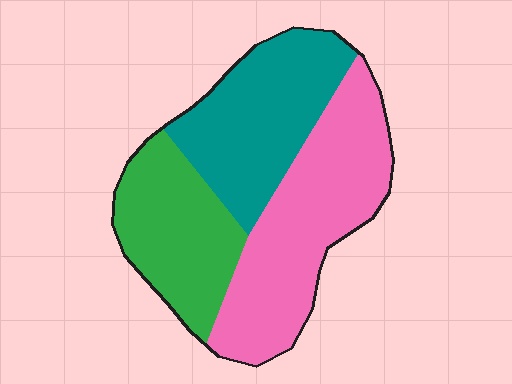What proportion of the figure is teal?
Teal covers roughly 30% of the figure.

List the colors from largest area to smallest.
From largest to smallest: pink, teal, green.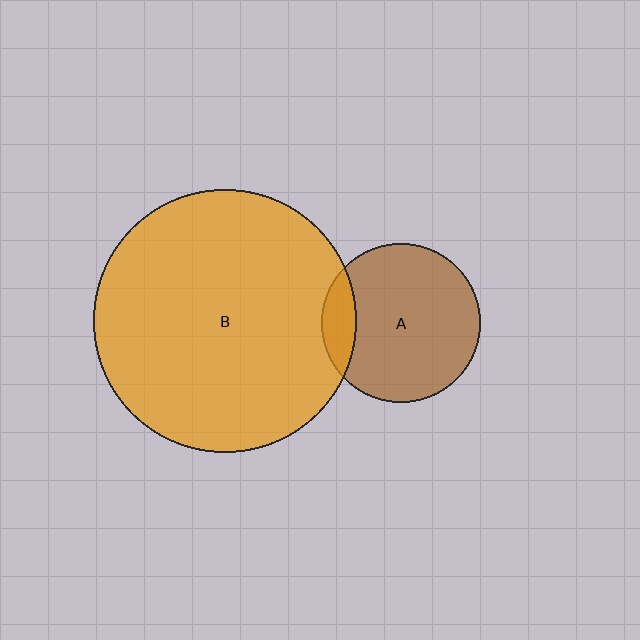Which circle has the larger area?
Circle B (orange).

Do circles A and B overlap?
Yes.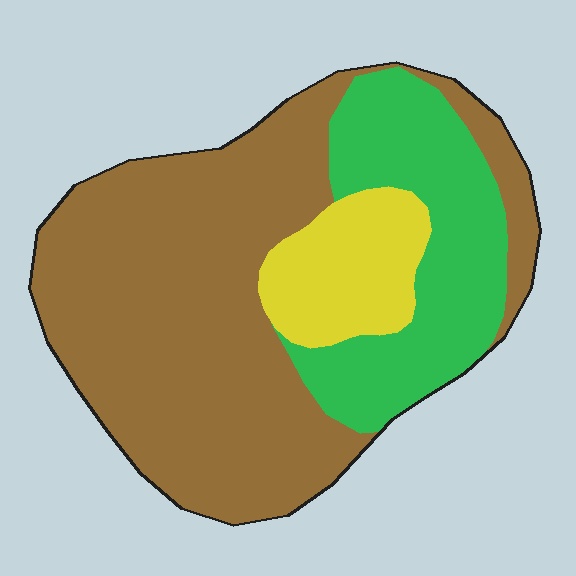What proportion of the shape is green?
Green covers about 25% of the shape.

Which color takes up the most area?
Brown, at roughly 60%.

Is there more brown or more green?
Brown.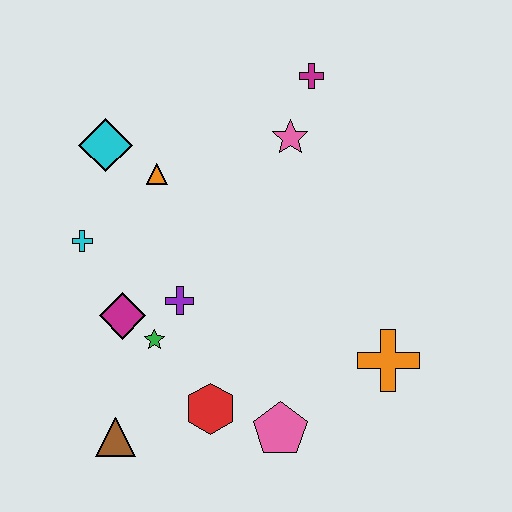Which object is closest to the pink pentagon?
The red hexagon is closest to the pink pentagon.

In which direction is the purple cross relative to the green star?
The purple cross is above the green star.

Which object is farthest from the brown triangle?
The magenta cross is farthest from the brown triangle.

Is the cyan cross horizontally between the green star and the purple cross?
No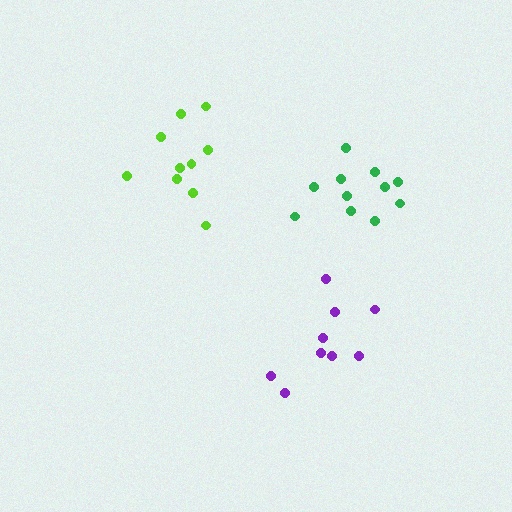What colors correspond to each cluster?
The clusters are colored: lime, purple, green.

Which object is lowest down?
The purple cluster is bottommost.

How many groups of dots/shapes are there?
There are 3 groups.